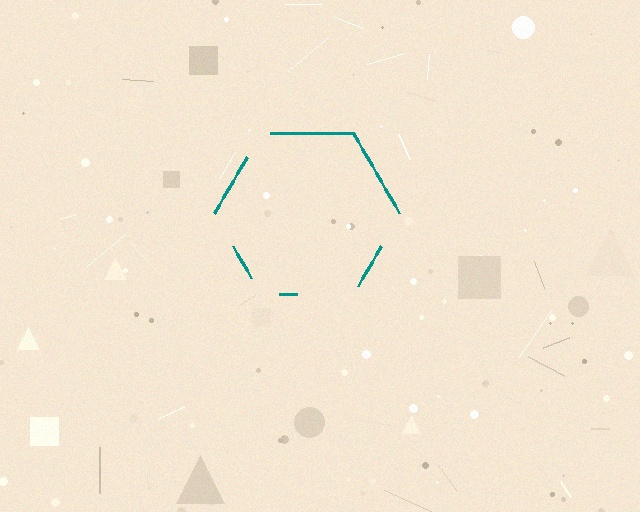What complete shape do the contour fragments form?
The contour fragments form a hexagon.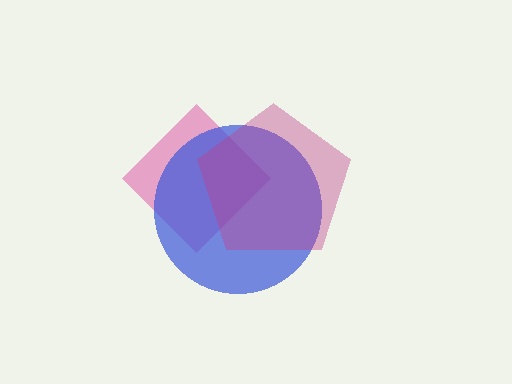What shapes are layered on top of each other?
The layered shapes are: a pink diamond, a blue circle, a magenta pentagon.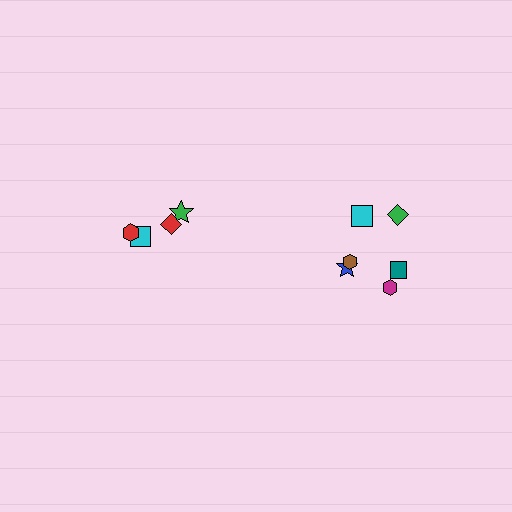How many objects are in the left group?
There are 4 objects.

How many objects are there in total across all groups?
There are 10 objects.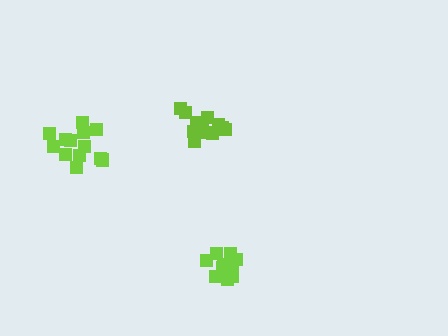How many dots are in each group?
Group 1: 13 dots, Group 2: 13 dots, Group 3: 13 dots (39 total).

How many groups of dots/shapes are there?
There are 3 groups.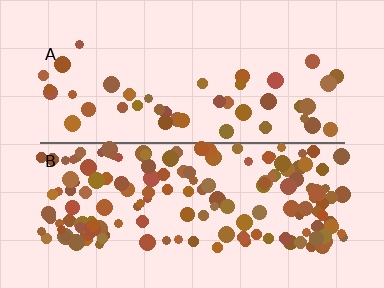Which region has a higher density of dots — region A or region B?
B (the bottom).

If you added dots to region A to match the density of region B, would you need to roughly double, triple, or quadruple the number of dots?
Approximately quadruple.